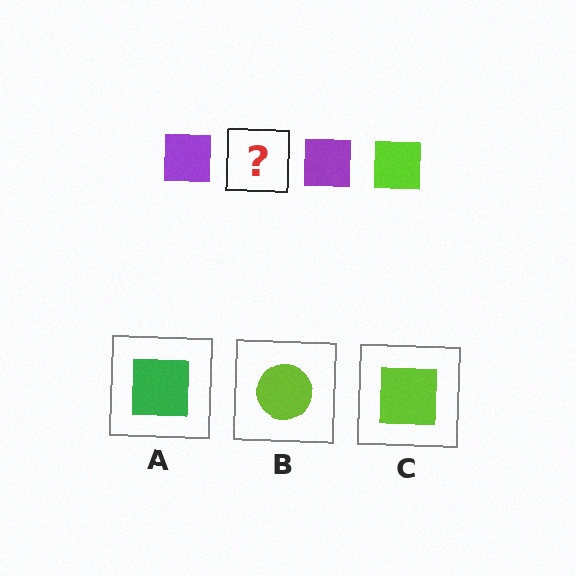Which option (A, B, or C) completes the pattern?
C.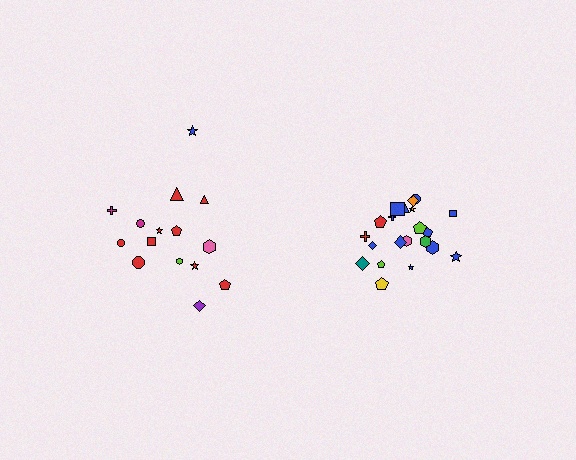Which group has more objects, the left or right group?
The right group.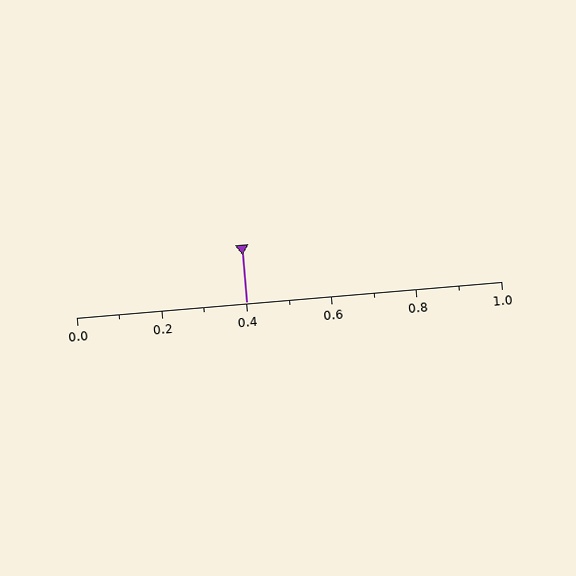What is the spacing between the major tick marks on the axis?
The major ticks are spaced 0.2 apart.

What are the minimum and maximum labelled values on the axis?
The axis runs from 0.0 to 1.0.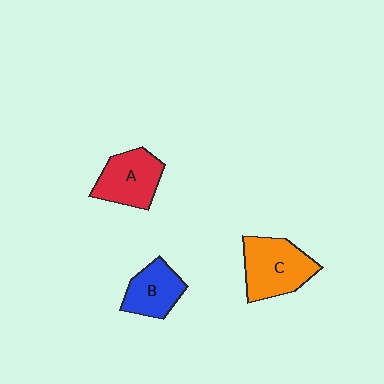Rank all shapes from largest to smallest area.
From largest to smallest: C (orange), A (red), B (blue).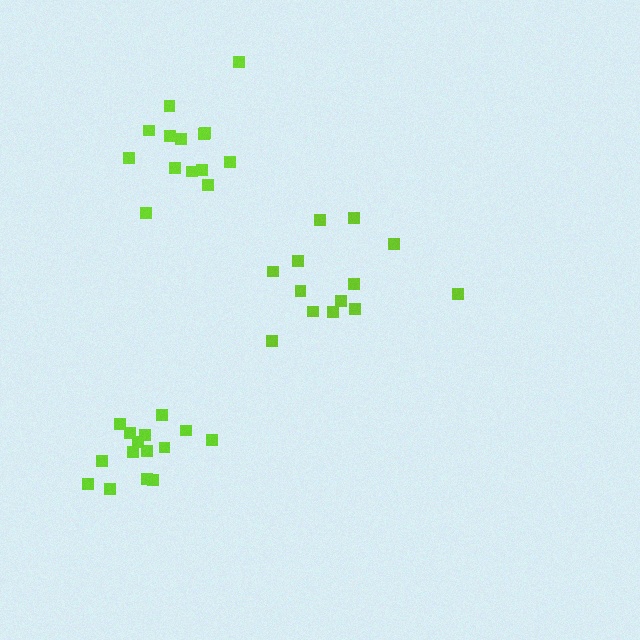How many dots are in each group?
Group 1: 13 dots, Group 2: 14 dots, Group 3: 15 dots (42 total).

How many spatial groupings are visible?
There are 3 spatial groupings.